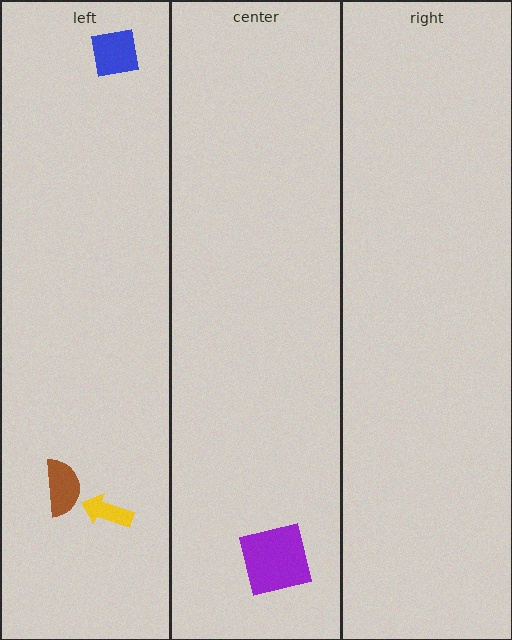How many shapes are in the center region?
1.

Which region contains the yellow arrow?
The left region.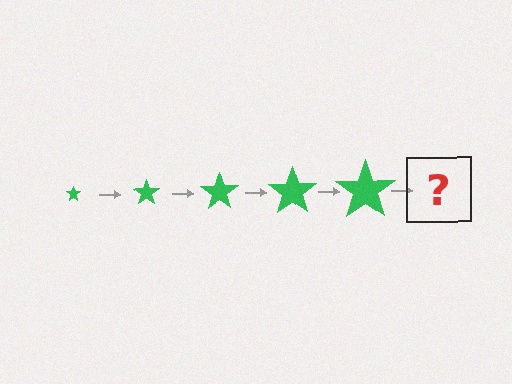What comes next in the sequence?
The next element should be a green star, larger than the previous one.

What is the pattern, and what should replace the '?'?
The pattern is that the star gets progressively larger each step. The '?' should be a green star, larger than the previous one.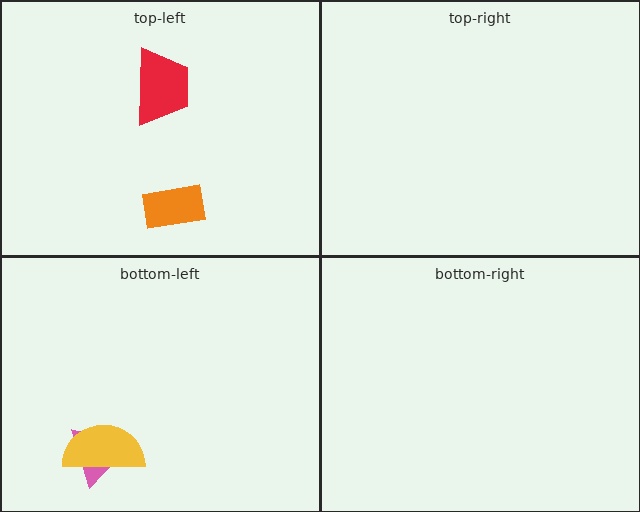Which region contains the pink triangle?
The bottom-left region.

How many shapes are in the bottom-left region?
2.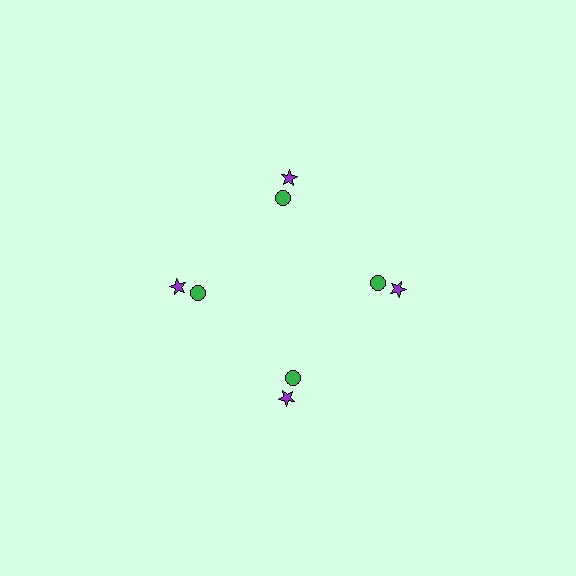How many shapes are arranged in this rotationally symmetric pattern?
There are 8 shapes, arranged in 4 groups of 2.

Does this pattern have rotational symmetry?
Yes, this pattern has 4-fold rotational symmetry. It looks the same after rotating 90 degrees around the center.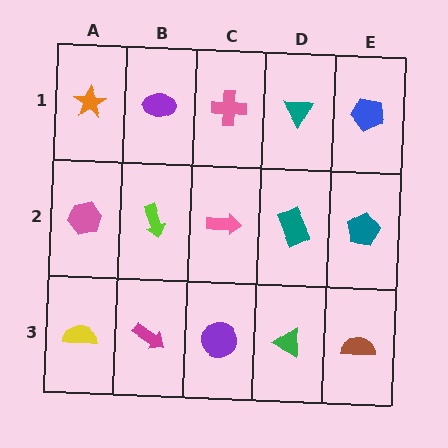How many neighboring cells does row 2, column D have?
4.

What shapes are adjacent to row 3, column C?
A pink arrow (row 2, column C), a magenta arrow (row 3, column B), a green triangle (row 3, column D).